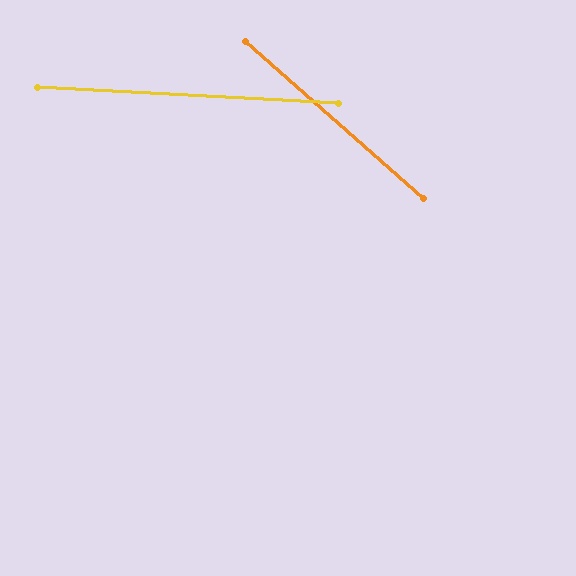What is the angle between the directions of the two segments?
Approximately 38 degrees.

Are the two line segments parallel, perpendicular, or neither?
Neither parallel nor perpendicular — they differ by about 38°.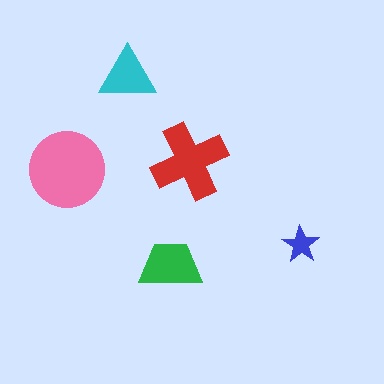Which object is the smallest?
The blue star.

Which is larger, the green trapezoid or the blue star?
The green trapezoid.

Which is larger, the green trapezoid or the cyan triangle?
The green trapezoid.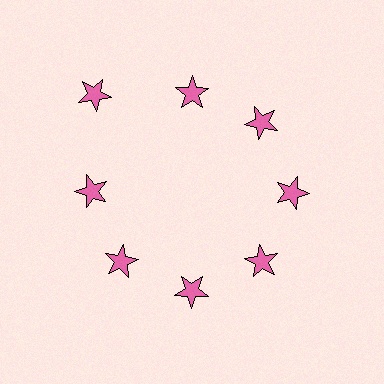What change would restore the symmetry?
The symmetry would be restored by moving it inward, back onto the ring so that all 8 stars sit at equal angles and equal distance from the center.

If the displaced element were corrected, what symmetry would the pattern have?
It would have 8-fold rotational symmetry — the pattern would map onto itself every 45 degrees.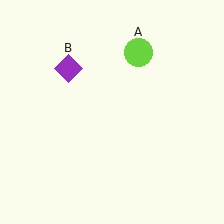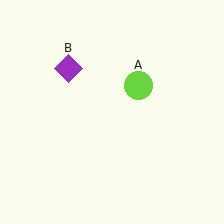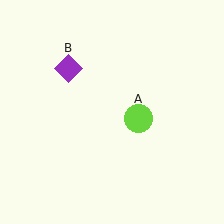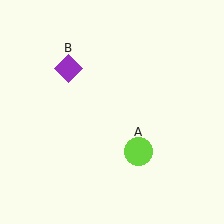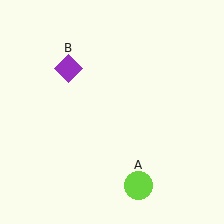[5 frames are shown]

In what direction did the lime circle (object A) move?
The lime circle (object A) moved down.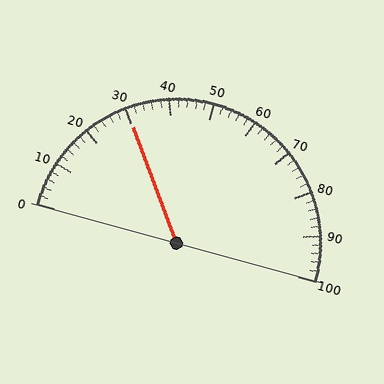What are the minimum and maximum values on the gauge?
The gauge ranges from 0 to 100.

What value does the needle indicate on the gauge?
The needle indicates approximately 30.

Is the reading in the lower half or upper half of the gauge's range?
The reading is in the lower half of the range (0 to 100).